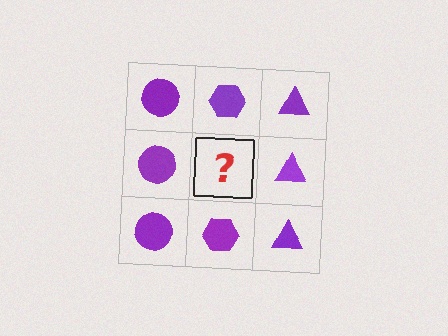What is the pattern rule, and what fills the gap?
The rule is that each column has a consistent shape. The gap should be filled with a purple hexagon.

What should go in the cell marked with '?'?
The missing cell should contain a purple hexagon.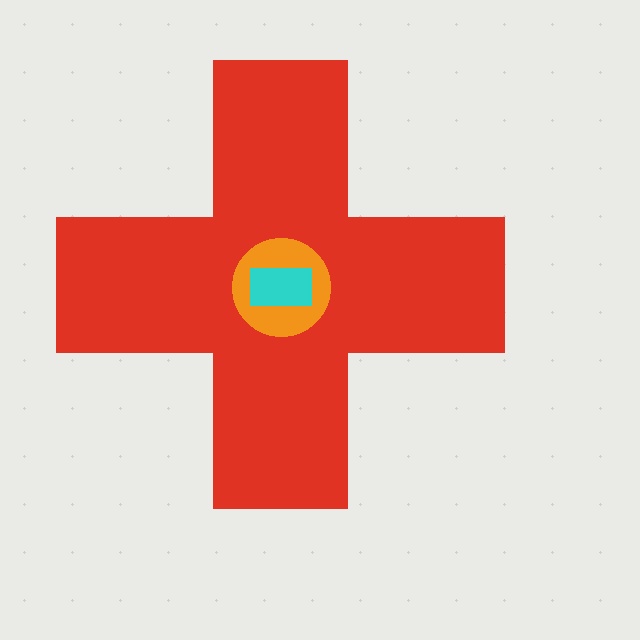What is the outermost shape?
The red cross.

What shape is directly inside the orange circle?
The cyan rectangle.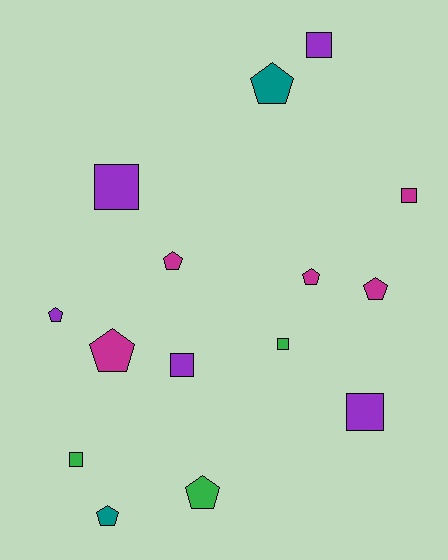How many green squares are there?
There are 2 green squares.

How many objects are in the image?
There are 15 objects.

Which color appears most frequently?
Magenta, with 5 objects.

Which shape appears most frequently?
Pentagon, with 8 objects.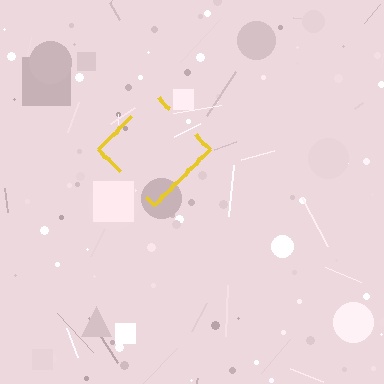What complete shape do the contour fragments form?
The contour fragments form a diamond.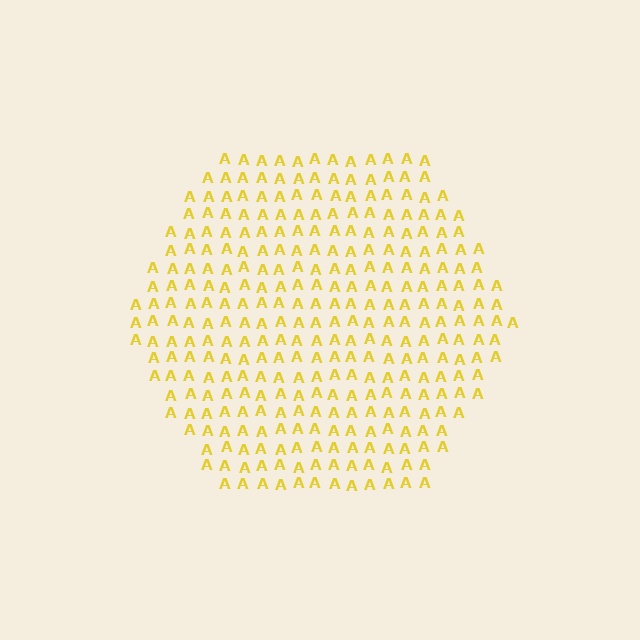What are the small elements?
The small elements are letter A's.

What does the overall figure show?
The overall figure shows a hexagon.